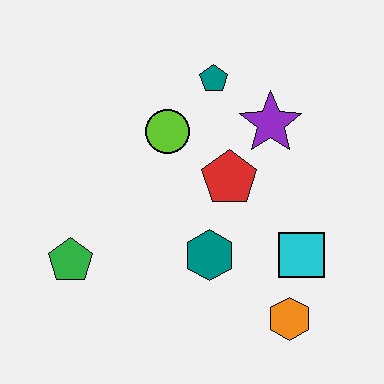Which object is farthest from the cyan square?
The green pentagon is farthest from the cyan square.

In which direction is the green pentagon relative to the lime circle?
The green pentagon is below the lime circle.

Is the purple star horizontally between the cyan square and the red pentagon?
Yes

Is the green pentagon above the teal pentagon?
No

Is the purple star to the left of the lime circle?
No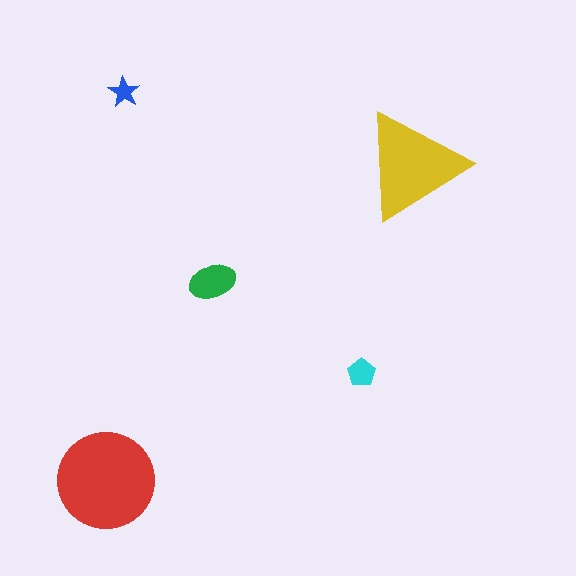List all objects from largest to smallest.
The red circle, the yellow triangle, the green ellipse, the cyan pentagon, the blue star.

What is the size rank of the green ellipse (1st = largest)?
3rd.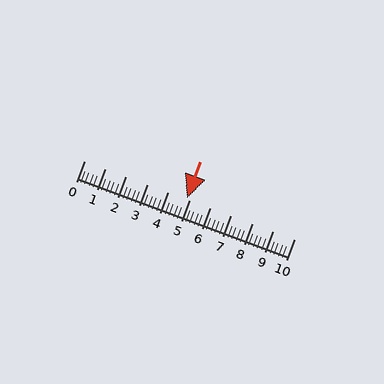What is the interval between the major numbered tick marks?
The major tick marks are spaced 1 units apart.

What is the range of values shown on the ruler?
The ruler shows values from 0 to 10.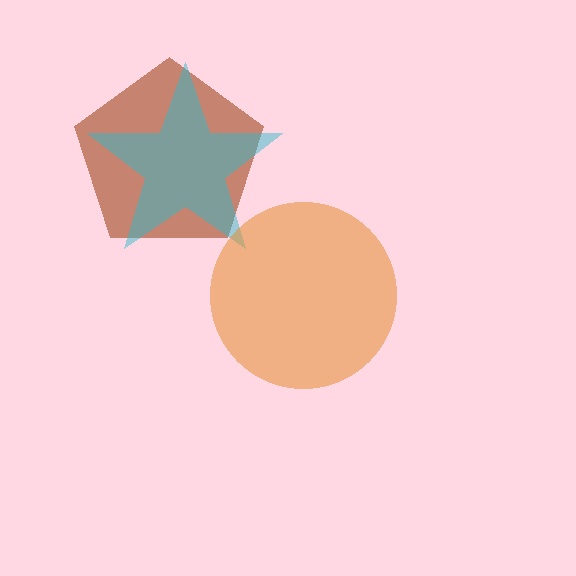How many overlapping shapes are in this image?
There are 3 overlapping shapes in the image.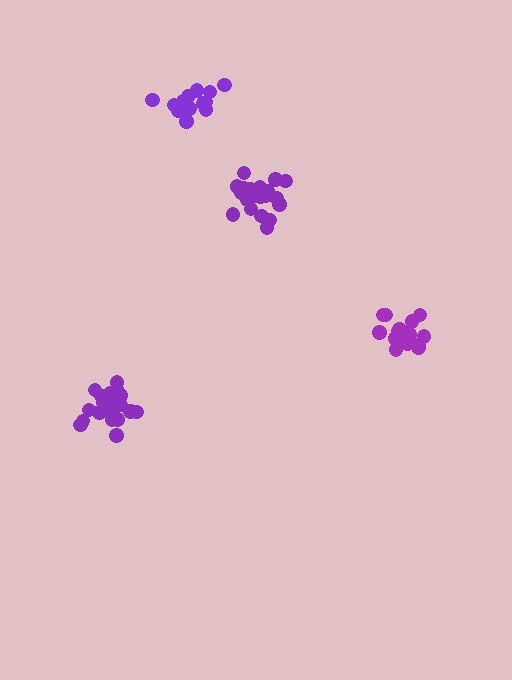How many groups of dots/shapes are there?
There are 4 groups.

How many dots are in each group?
Group 1: 20 dots, Group 2: 20 dots, Group 3: 16 dots, Group 4: 14 dots (70 total).